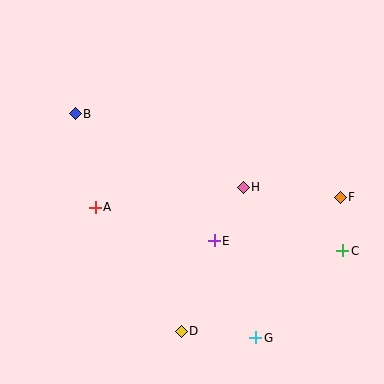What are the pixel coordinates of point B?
Point B is at (75, 114).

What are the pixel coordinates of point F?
Point F is at (340, 197).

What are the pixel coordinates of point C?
Point C is at (343, 251).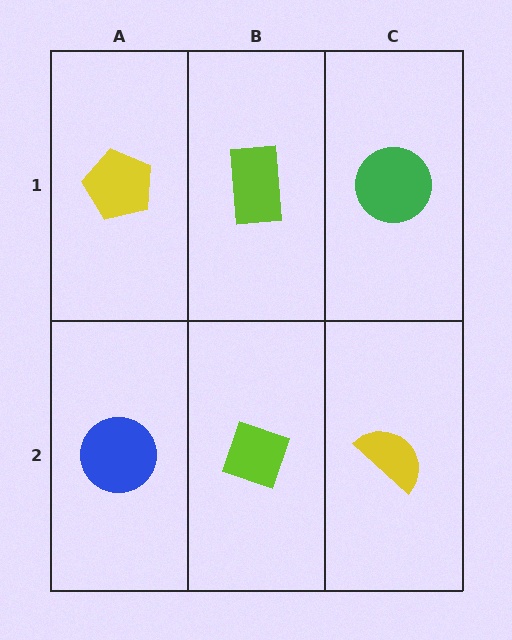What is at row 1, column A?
A yellow pentagon.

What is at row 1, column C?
A green circle.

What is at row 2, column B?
A lime diamond.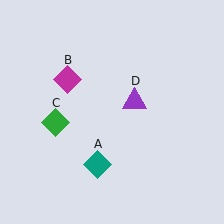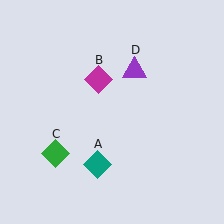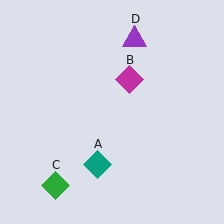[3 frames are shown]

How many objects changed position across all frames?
3 objects changed position: magenta diamond (object B), green diamond (object C), purple triangle (object D).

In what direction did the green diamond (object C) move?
The green diamond (object C) moved down.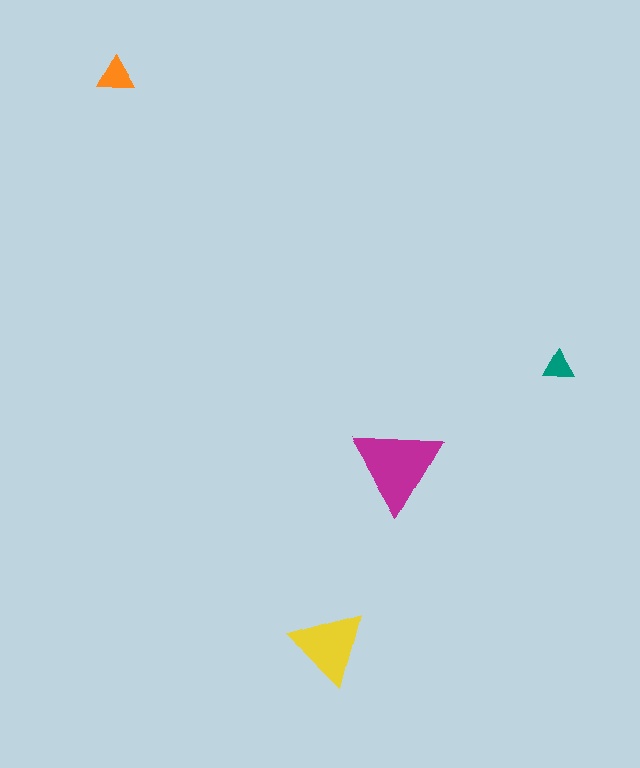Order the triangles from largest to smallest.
the magenta one, the yellow one, the orange one, the teal one.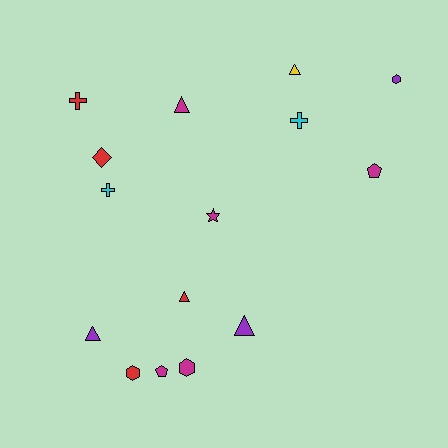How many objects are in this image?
There are 15 objects.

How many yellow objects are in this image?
There is 1 yellow object.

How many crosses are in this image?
There are 3 crosses.